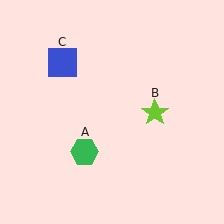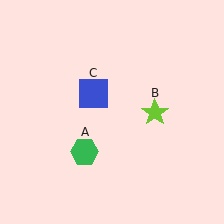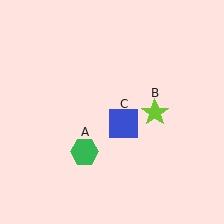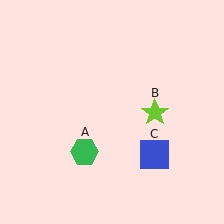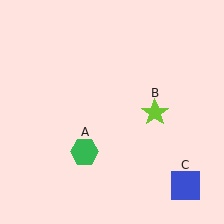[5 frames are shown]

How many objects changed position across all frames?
1 object changed position: blue square (object C).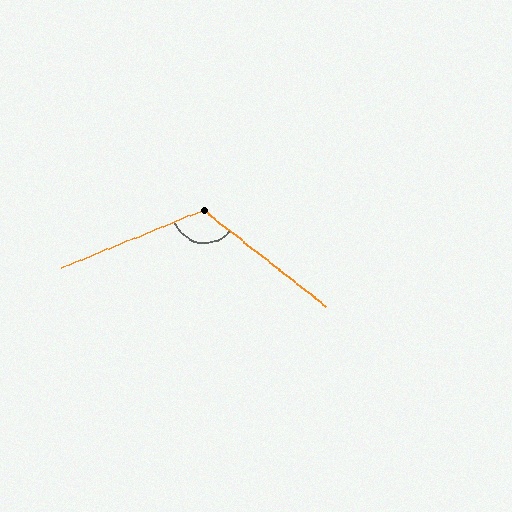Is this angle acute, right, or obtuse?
It is obtuse.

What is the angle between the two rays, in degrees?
Approximately 120 degrees.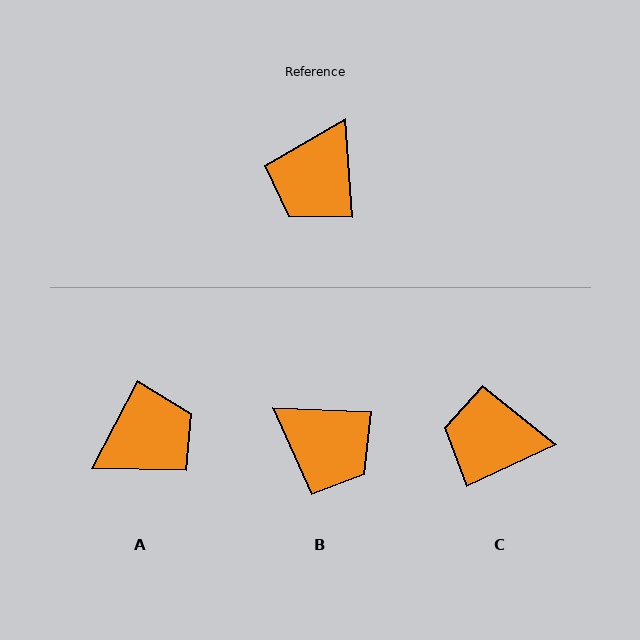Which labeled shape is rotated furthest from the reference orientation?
A, about 149 degrees away.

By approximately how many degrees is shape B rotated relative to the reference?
Approximately 84 degrees counter-clockwise.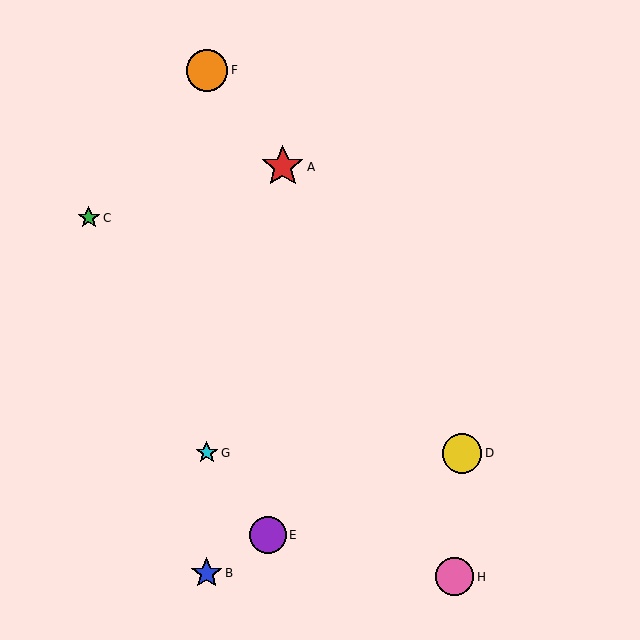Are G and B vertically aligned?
Yes, both are at x≈207.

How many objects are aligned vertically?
3 objects (B, F, G) are aligned vertically.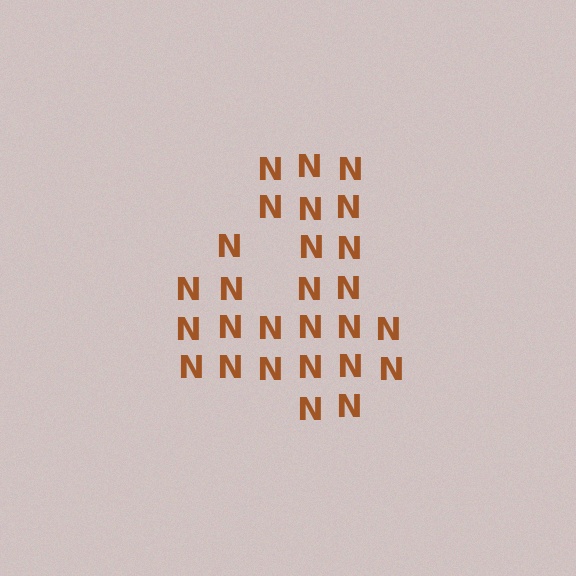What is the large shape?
The large shape is the digit 4.